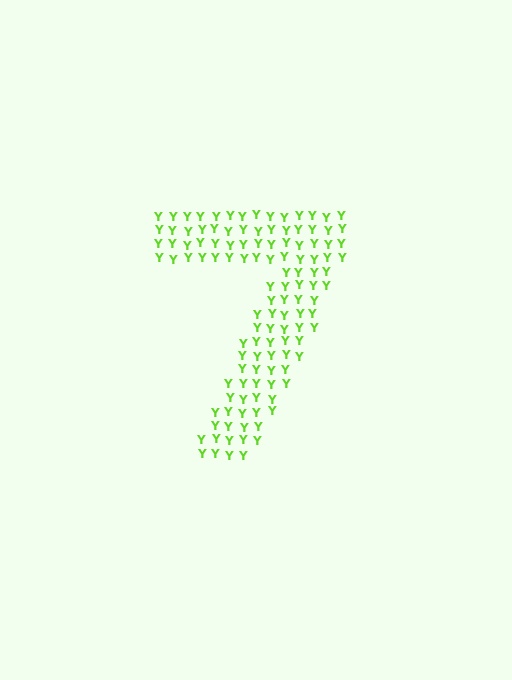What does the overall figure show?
The overall figure shows the digit 7.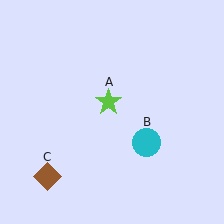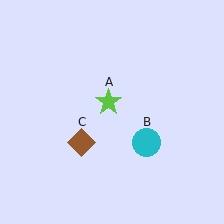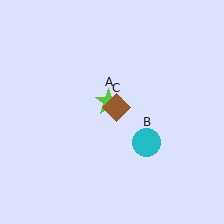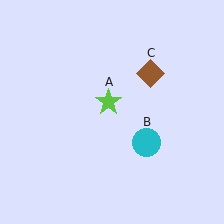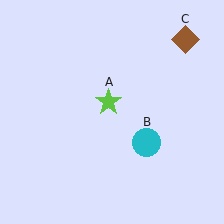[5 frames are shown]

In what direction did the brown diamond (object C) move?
The brown diamond (object C) moved up and to the right.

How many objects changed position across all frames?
1 object changed position: brown diamond (object C).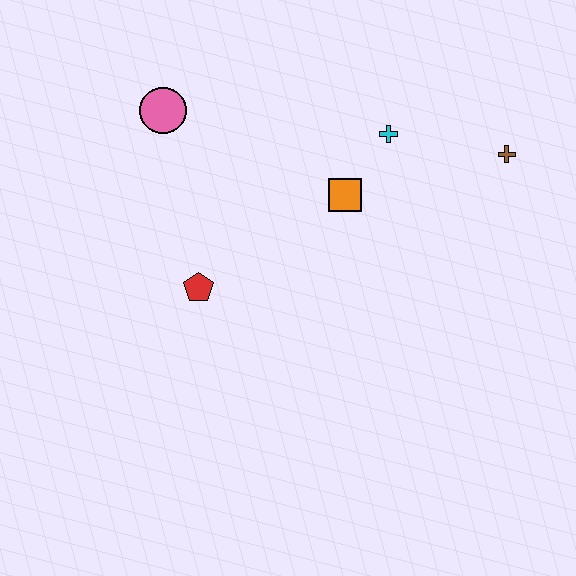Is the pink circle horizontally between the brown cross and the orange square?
No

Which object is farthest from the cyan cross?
The red pentagon is farthest from the cyan cross.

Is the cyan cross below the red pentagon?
No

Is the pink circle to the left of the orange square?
Yes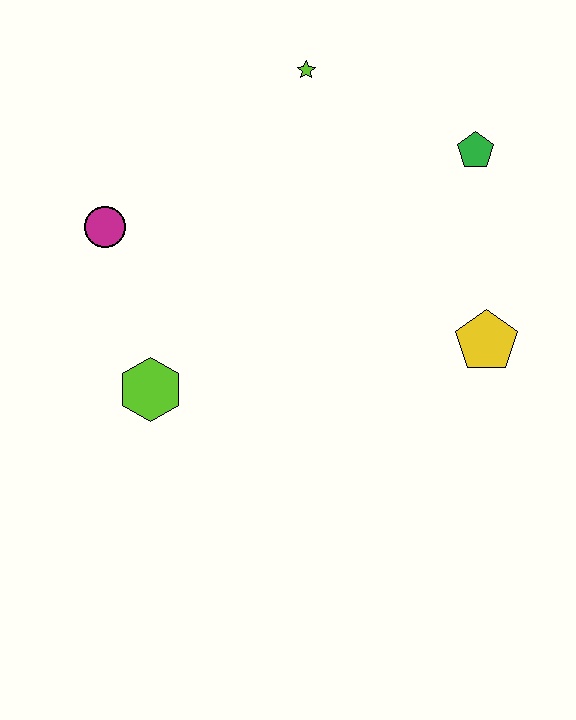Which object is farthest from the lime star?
The lime hexagon is farthest from the lime star.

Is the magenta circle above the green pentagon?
No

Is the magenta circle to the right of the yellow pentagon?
No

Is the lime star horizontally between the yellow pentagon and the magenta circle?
Yes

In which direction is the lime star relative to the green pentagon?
The lime star is to the left of the green pentagon.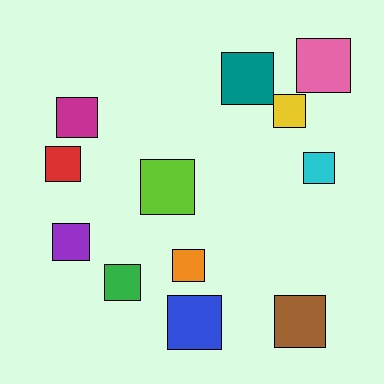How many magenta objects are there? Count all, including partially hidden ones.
There is 1 magenta object.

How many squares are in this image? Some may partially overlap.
There are 12 squares.